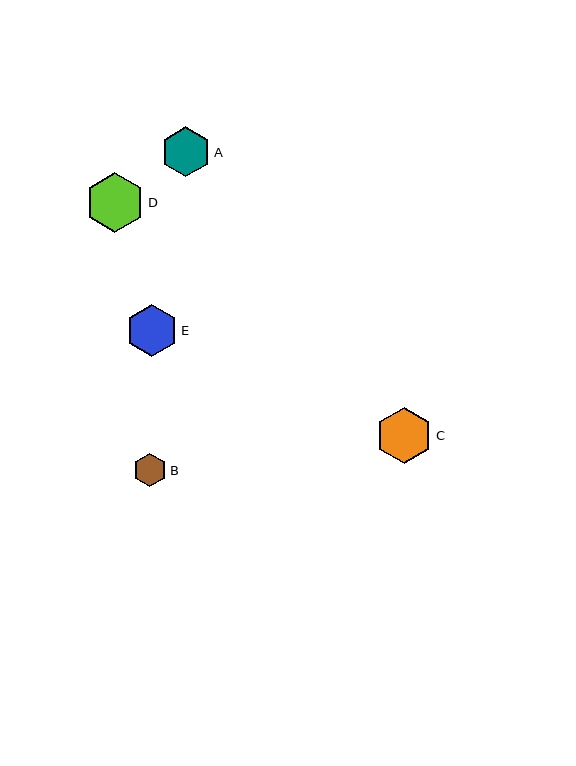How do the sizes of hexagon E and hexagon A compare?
Hexagon E and hexagon A are approximately the same size.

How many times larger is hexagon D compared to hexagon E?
Hexagon D is approximately 1.1 times the size of hexagon E.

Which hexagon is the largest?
Hexagon D is the largest with a size of approximately 59 pixels.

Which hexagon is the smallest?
Hexagon B is the smallest with a size of approximately 34 pixels.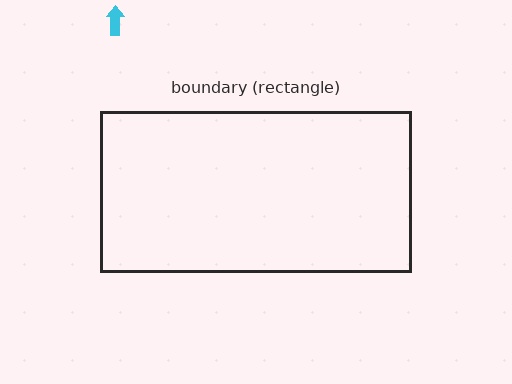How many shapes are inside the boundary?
0 inside, 1 outside.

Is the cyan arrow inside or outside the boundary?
Outside.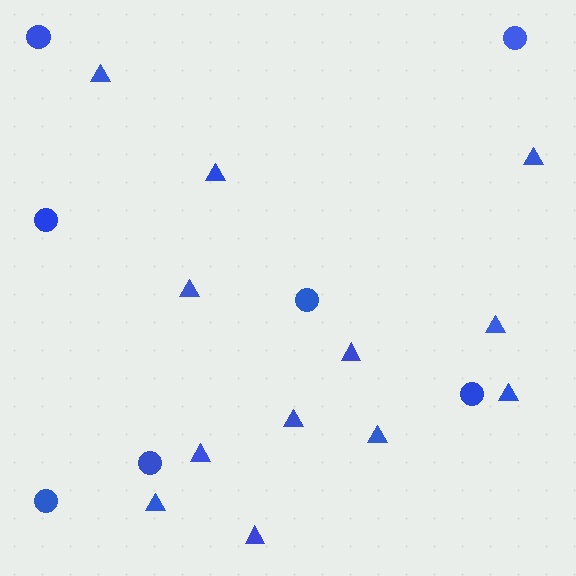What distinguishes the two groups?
There are 2 groups: one group of triangles (12) and one group of circles (7).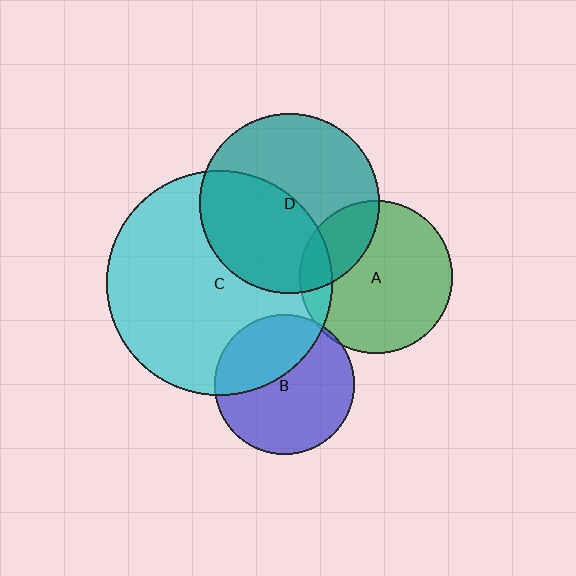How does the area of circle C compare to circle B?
Approximately 2.6 times.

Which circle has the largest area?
Circle C (cyan).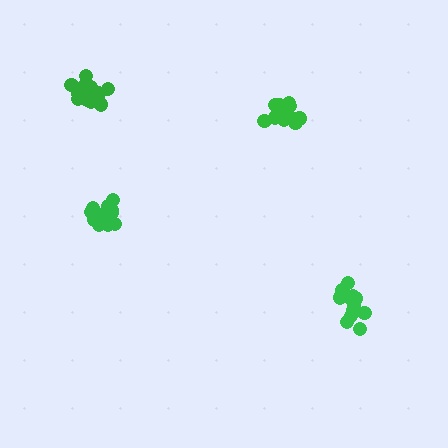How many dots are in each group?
Group 1: 14 dots, Group 2: 16 dots, Group 3: 16 dots, Group 4: 14 dots (60 total).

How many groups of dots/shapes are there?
There are 4 groups.